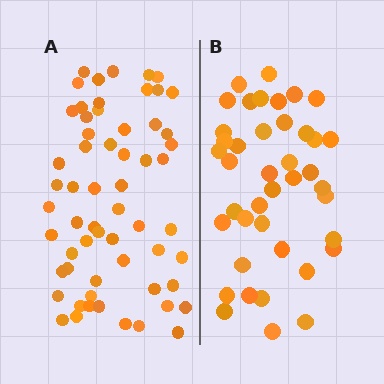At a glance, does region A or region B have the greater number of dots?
Region A (the left region) has more dots.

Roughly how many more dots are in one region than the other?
Region A has approximately 20 more dots than region B.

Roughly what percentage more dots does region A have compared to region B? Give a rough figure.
About 45% more.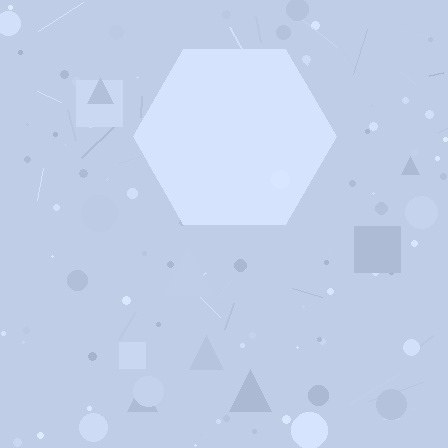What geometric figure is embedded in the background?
A hexagon is embedded in the background.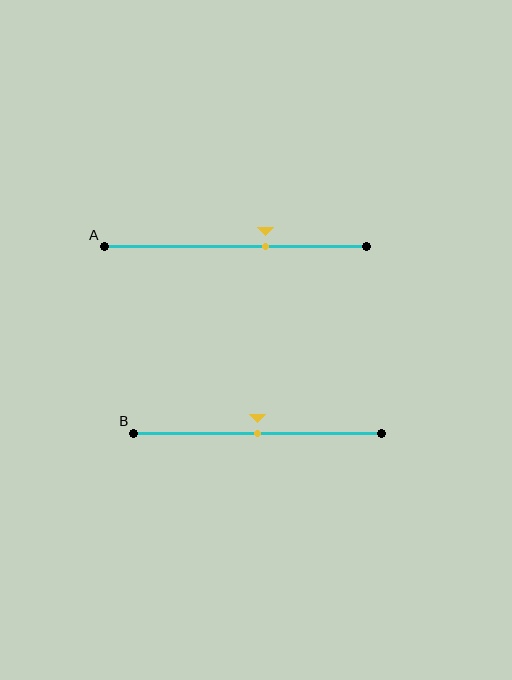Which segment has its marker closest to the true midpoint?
Segment B has its marker closest to the true midpoint.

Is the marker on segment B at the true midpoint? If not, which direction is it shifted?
Yes, the marker on segment B is at the true midpoint.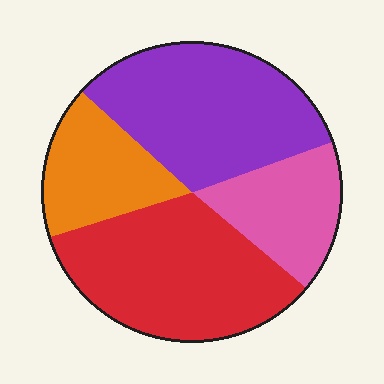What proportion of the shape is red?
Red covers around 35% of the shape.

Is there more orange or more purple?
Purple.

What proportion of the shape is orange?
Orange covers roughly 15% of the shape.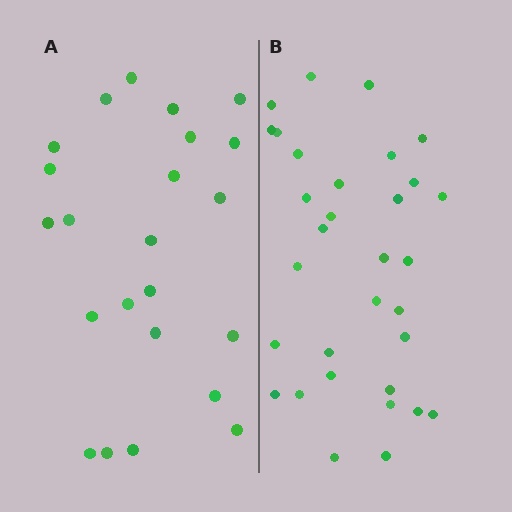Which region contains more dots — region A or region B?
Region B (the right region) has more dots.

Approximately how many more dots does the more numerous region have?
Region B has roughly 8 or so more dots than region A.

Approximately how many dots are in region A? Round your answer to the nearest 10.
About 20 dots. (The exact count is 23, which rounds to 20.)